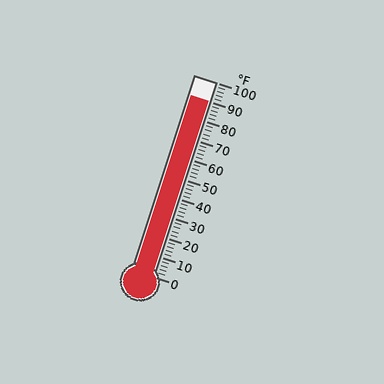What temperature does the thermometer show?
The thermometer shows approximately 90°F.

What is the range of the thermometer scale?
The thermometer scale ranges from 0°F to 100°F.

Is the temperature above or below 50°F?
The temperature is above 50°F.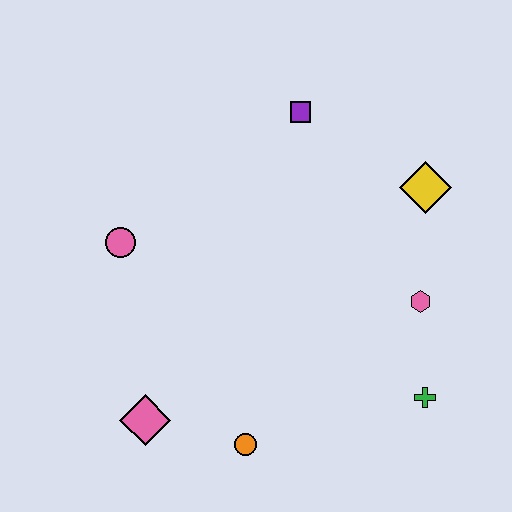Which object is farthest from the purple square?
The pink diamond is farthest from the purple square.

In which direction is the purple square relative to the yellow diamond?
The purple square is to the left of the yellow diamond.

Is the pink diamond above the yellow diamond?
No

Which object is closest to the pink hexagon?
The green cross is closest to the pink hexagon.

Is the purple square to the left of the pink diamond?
No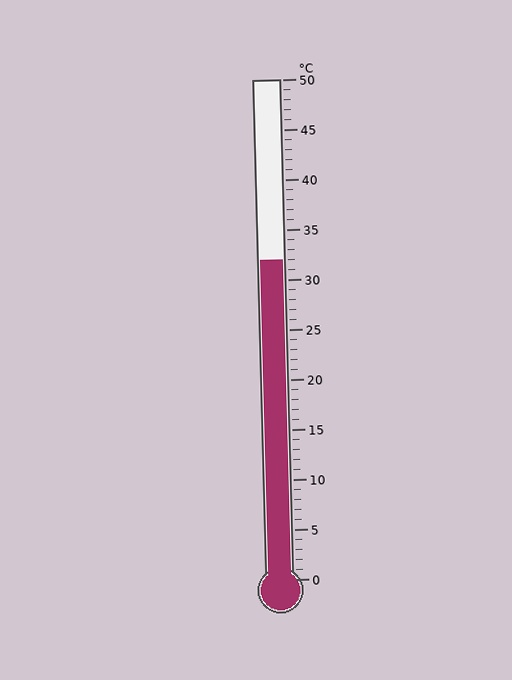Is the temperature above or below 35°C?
The temperature is below 35°C.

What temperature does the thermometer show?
The thermometer shows approximately 32°C.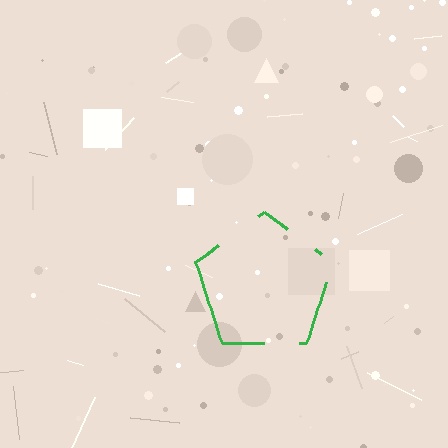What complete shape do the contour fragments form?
The contour fragments form a pentagon.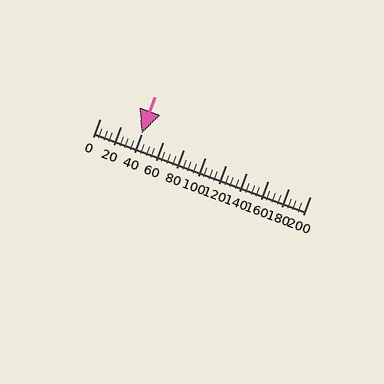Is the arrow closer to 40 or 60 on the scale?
The arrow is closer to 40.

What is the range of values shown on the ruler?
The ruler shows values from 0 to 200.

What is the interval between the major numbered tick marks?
The major tick marks are spaced 20 units apart.